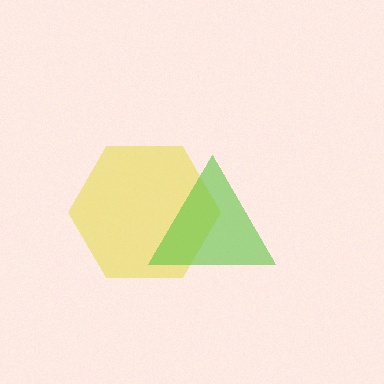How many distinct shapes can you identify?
There are 2 distinct shapes: a yellow hexagon, a lime triangle.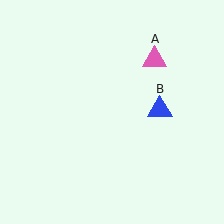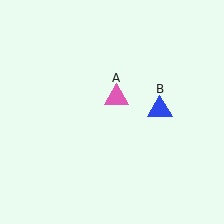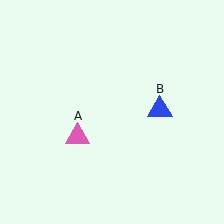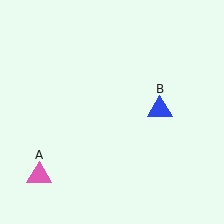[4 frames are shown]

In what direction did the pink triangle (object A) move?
The pink triangle (object A) moved down and to the left.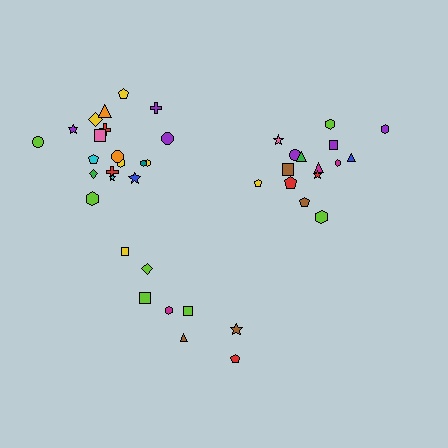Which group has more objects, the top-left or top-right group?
The top-left group.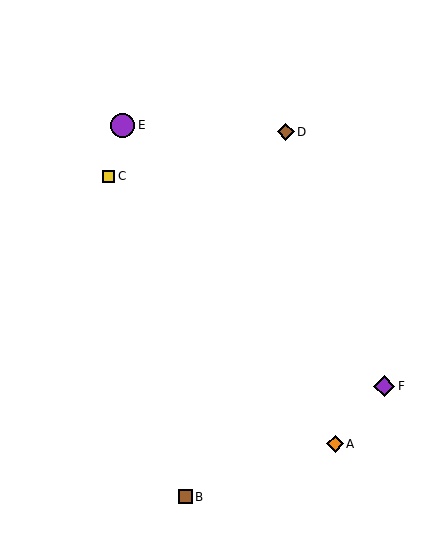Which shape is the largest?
The purple circle (labeled E) is the largest.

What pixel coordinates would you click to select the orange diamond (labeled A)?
Click at (335, 444) to select the orange diamond A.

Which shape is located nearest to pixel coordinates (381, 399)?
The purple diamond (labeled F) at (384, 386) is nearest to that location.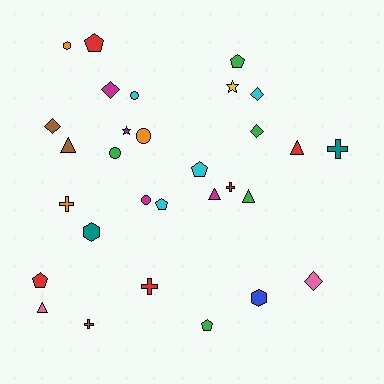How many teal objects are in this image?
There are 2 teal objects.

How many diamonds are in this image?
There are 5 diamonds.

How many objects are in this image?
There are 30 objects.